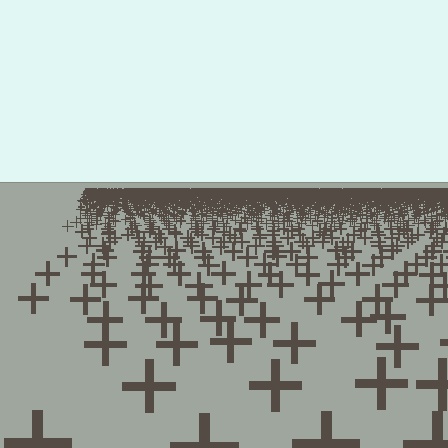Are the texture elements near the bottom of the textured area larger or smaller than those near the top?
Larger. Near the bottom, elements are closer to the viewer and appear at a bigger on-screen size.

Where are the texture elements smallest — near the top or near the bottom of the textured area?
Near the top.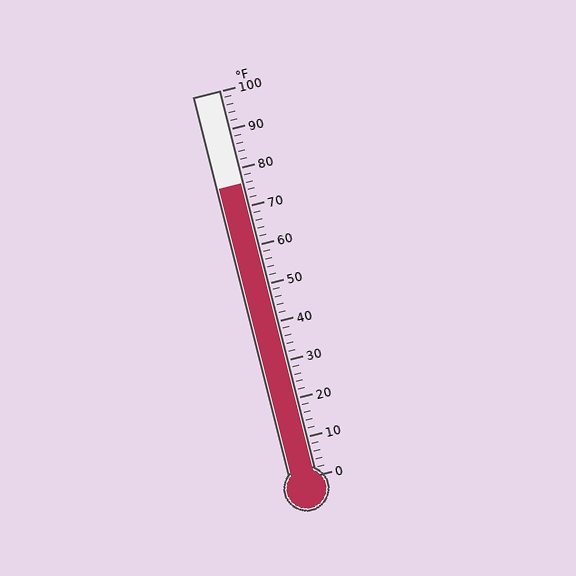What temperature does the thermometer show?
The thermometer shows approximately 76°F.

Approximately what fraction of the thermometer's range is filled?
The thermometer is filled to approximately 75% of its range.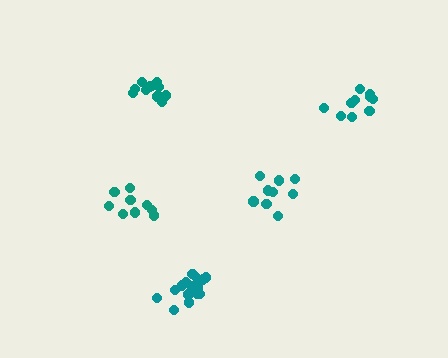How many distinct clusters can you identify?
There are 5 distinct clusters.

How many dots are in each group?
Group 1: 15 dots, Group 2: 12 dots, Group 3: 9 dots, Group 4: 9 dots, Group 5: 10 dots (55 total).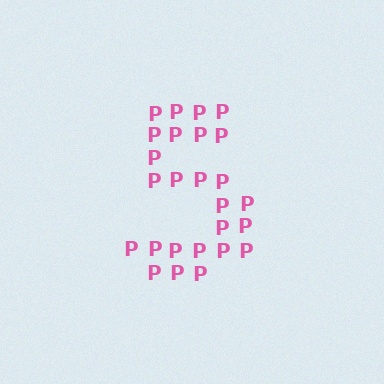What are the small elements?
The small elements are letter P's.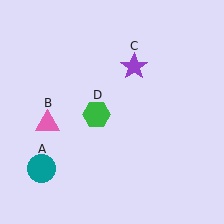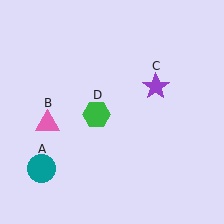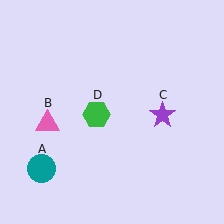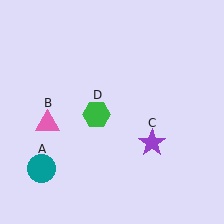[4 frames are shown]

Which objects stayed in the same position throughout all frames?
Teal circle (object A) and pink triangle (object B) and green hexagon (object D) remained stationary.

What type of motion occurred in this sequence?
The purple star (object C) rotated clockwise around the center of the scene.